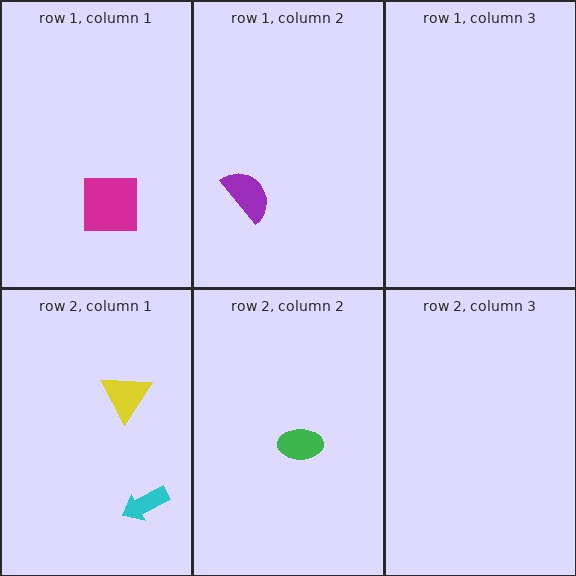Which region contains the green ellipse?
The row 2, column 2 region.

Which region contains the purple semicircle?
The row 1, column 2 region.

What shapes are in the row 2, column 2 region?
The green ellipse.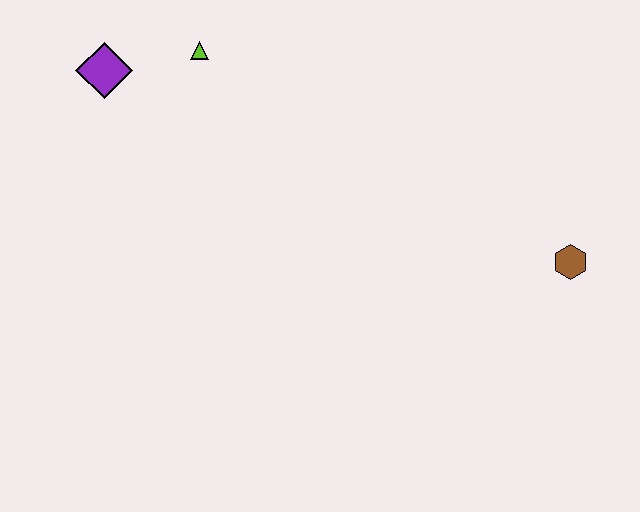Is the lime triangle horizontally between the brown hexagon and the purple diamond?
Yes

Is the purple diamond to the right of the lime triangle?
No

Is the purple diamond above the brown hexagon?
Yes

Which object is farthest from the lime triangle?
The brown hexagon is farthest from the lime triangle.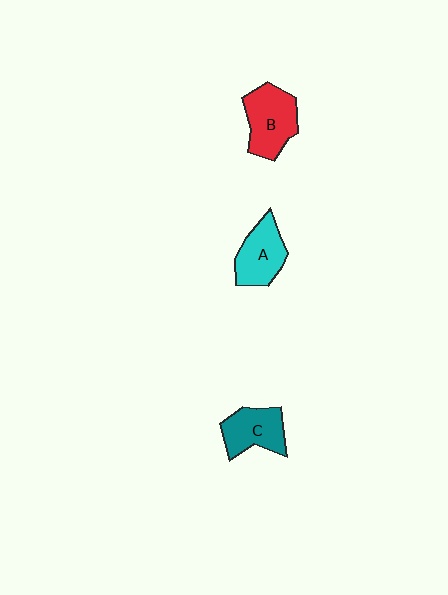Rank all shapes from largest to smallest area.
From largest to smallest: B (red), A (cyan), C (teal).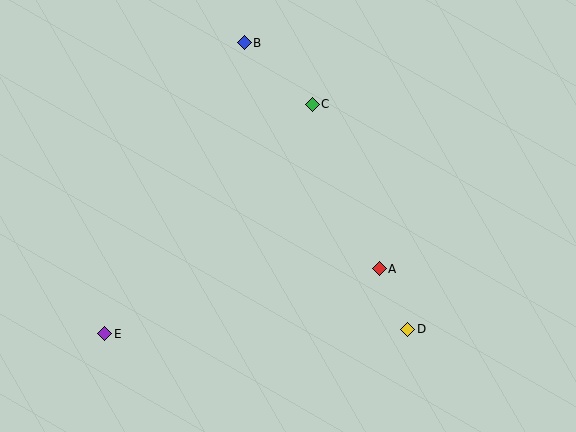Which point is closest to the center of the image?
Point A at (379, 269) is closest to the center.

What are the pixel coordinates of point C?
Point C is at (312, 104).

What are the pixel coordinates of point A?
Point A is at (379, 269).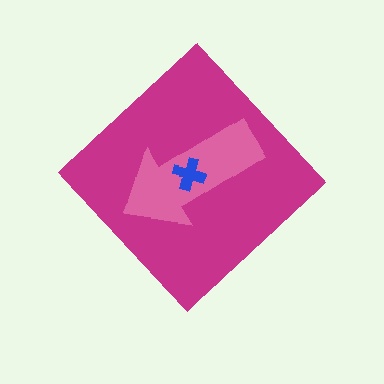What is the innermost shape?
The blue cross.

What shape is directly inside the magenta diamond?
The pink arrow.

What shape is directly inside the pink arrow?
The blue cross.